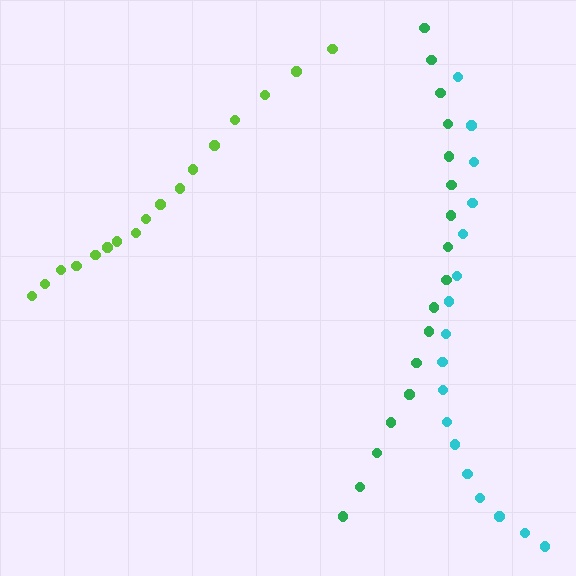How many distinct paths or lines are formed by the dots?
There are 3 distinct paths.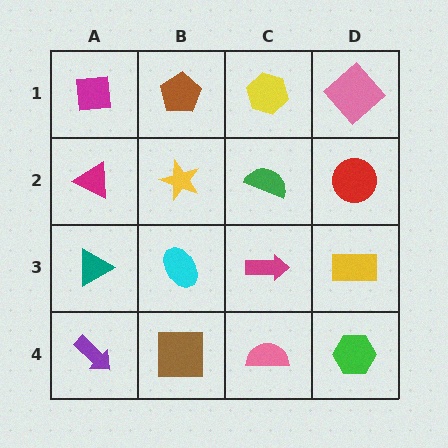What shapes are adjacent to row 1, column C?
A green semicircle (row 2, column C), a brown pentagon (row 1, column B), a pink diamond (row 1, column D).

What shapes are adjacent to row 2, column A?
A magenta square (row 1, column A), a teal triangle (row 3, column A), a yellow star (row 2, column B).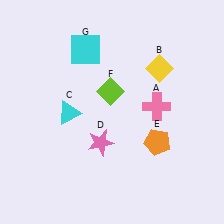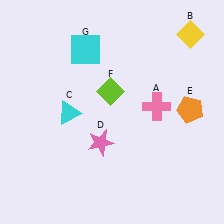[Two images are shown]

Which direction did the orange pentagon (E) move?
The orange pentagon (E) moved right.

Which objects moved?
The objects that moved are: the yellow diamond (B), the orange pentagon (E).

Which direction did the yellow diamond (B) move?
The yellow diamond (B) moved up.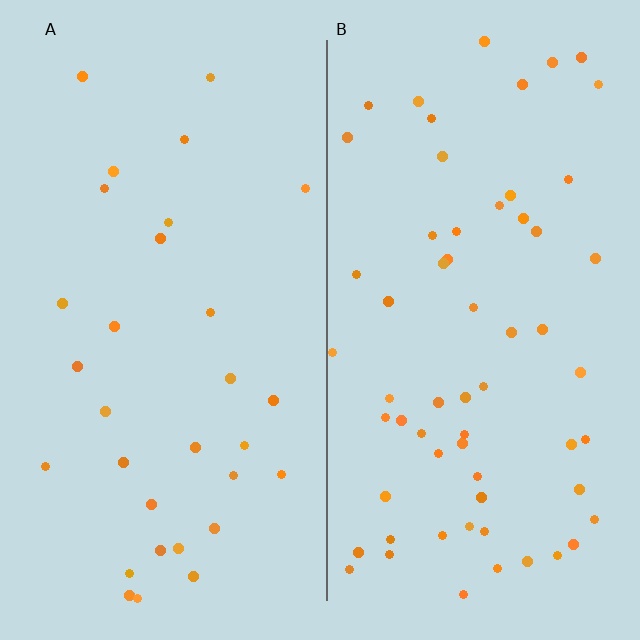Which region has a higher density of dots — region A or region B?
B (the right).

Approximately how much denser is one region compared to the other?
Approximately 2.0× — region B over region A.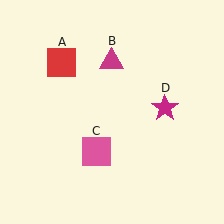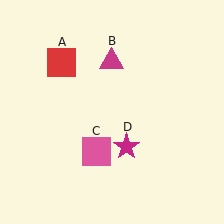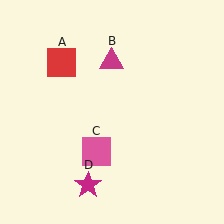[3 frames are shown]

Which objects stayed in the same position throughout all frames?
Red square (object A) and magenta triangle (object B) and pink square (object C) remained stationary.